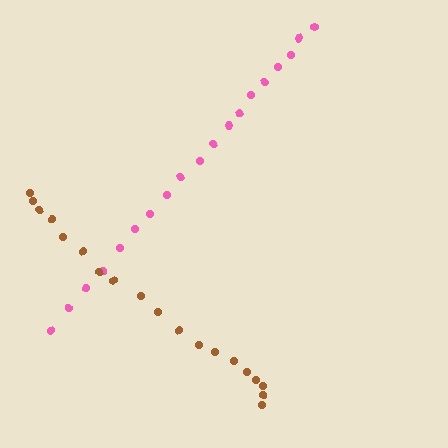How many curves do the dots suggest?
There are 2 distinct paths.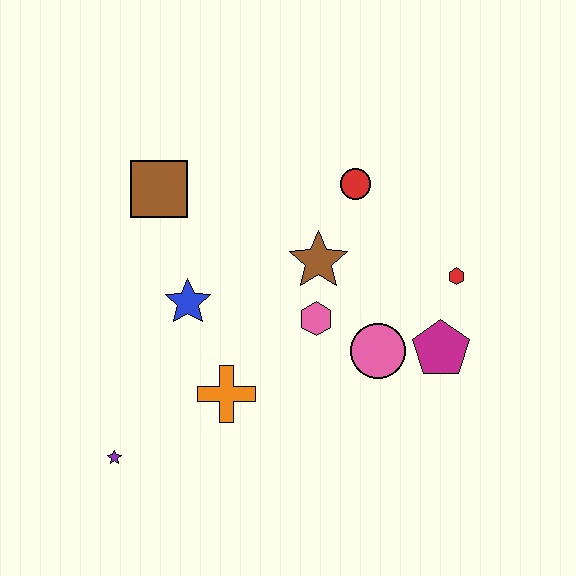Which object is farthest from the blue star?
The red hexagon is farthest from the blue star.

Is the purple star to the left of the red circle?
Yes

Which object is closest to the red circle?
The brown star is closest to the red circle.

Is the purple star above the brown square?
No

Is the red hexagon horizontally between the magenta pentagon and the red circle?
No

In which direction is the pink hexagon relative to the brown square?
The pink hexagon is to the right of the brown square.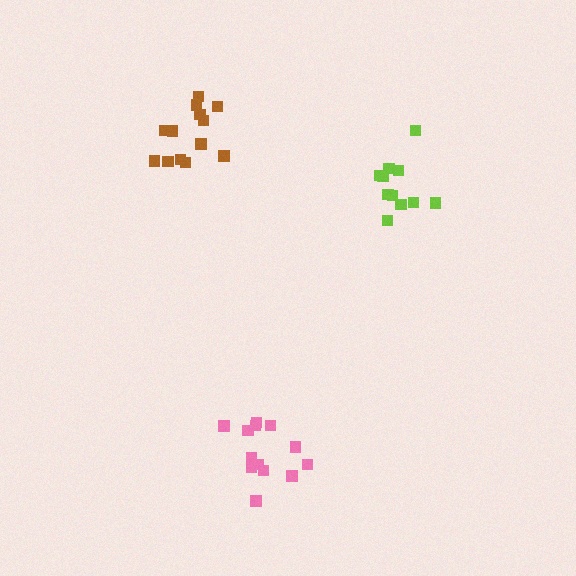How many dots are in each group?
Group 1: 13 dots, Group 2: 13 dots, Group 3: 11 dots (37 total).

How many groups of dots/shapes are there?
There are 3 groups.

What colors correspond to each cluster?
The clusters are colored: brown, pink, lime.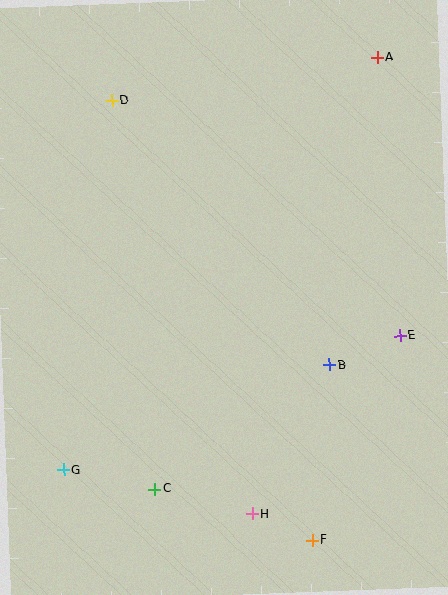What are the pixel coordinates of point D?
Point D is at (112, 100).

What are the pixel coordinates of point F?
Point F is at (312, 540).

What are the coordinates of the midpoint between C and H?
The midpoint between C and H is at (204, 501).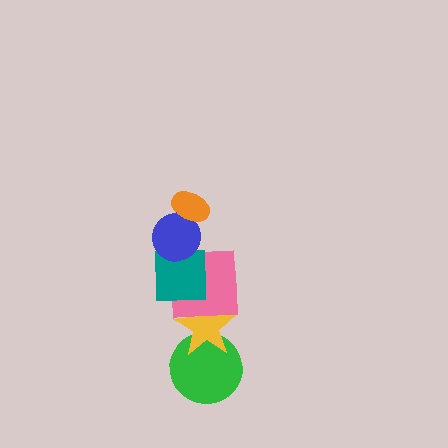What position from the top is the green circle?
The green circle is 6th from the top.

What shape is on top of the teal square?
The blue circle is on top of the teal square.